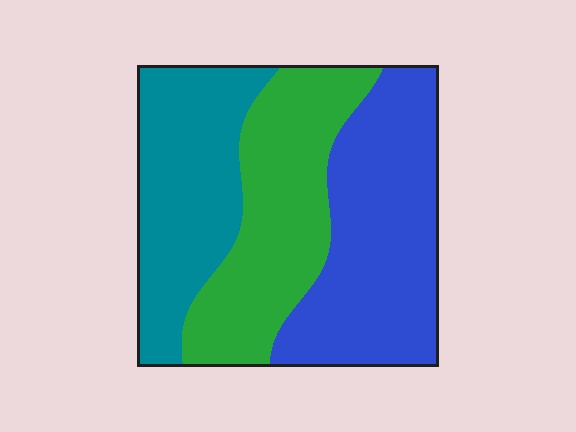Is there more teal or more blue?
Blue.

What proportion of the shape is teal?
Teal takes up about one third (1/3) of the shape.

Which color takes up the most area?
Blue, at roughly 40%.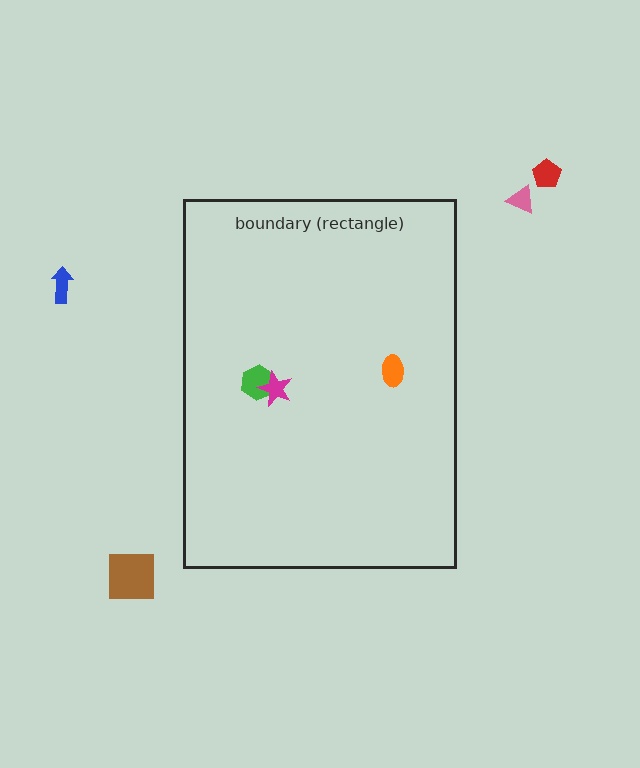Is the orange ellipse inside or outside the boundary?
Inside.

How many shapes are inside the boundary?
3 inside, 4 outside.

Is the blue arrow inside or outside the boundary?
Outside.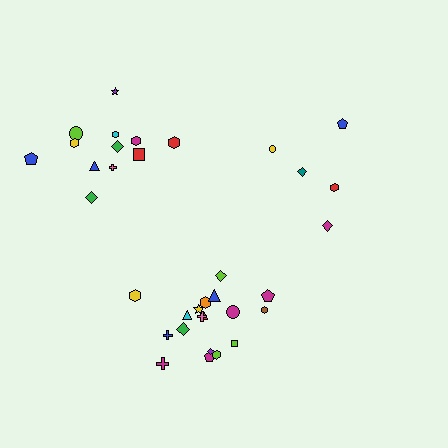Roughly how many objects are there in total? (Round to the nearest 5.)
Roughly 35 objects in total.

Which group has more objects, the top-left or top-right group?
The top-left group.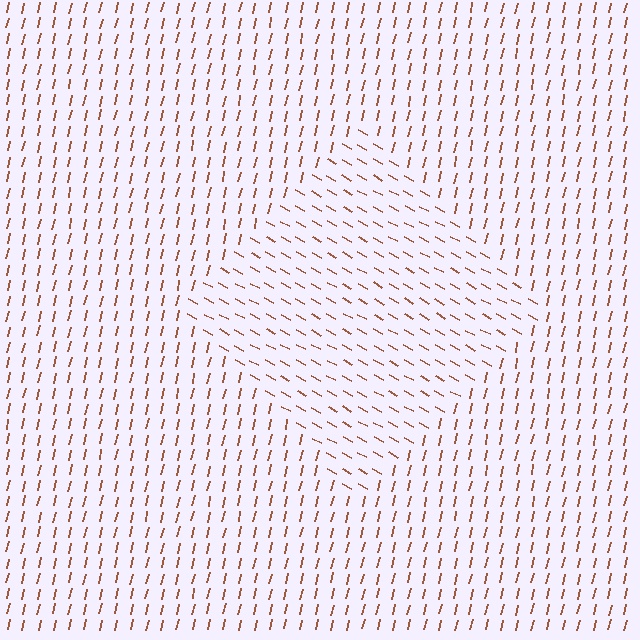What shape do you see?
I see a diamond.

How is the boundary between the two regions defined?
The boundary is defined purely by a change in line orientation (approximately 74 degrees difference). All lines are the same color and thickness.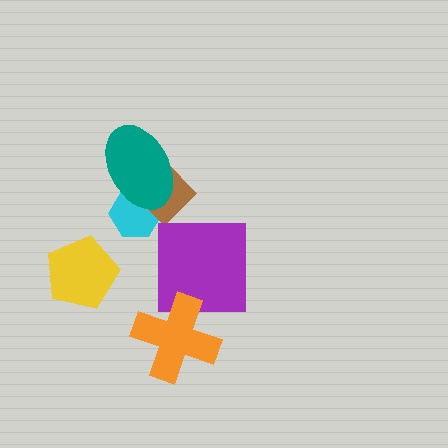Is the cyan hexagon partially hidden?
Yes, it is partially covered by another shape.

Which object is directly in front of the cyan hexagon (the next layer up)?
The brown diamond is directly in front of the cyan hexagon.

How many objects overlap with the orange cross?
1 object overlaps with the orange cross.